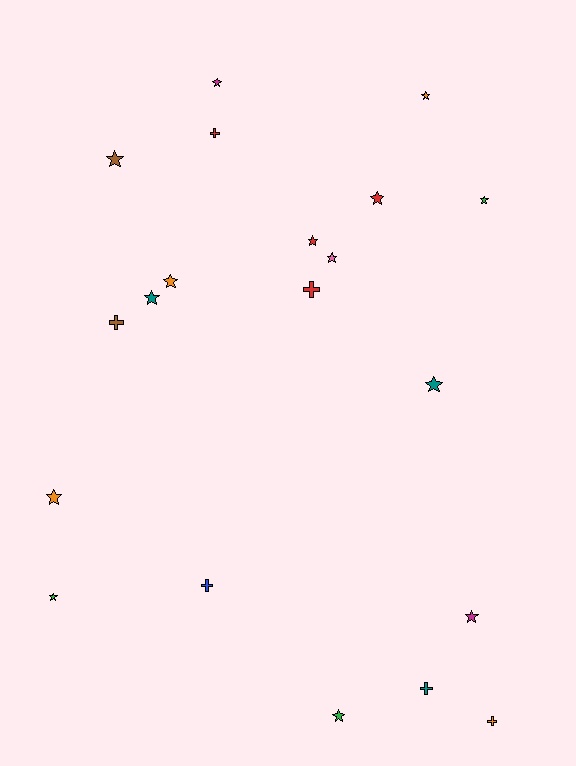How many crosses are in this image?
There are 6 crosses.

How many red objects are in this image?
There are 4 red objects.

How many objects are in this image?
There are 20 objects.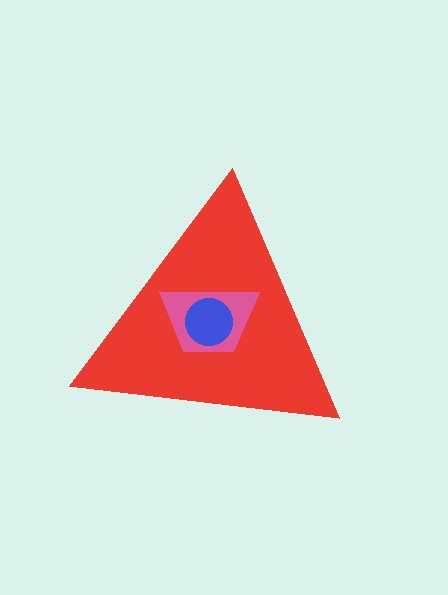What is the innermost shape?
The blue circle.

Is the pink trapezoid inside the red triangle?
Yes.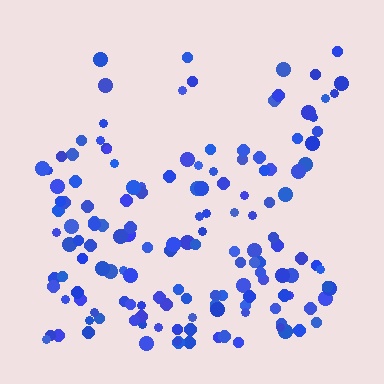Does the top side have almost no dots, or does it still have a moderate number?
Still a moderate number, just noticeably fewer than the bottom.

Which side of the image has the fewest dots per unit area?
The top.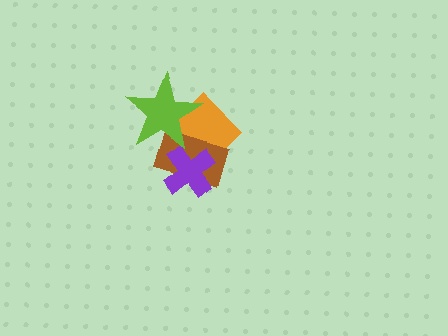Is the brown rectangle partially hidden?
Yes, it is partially covered by another shape.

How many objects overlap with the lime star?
2 objects overlap with the lime star.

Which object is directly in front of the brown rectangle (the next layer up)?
The purple cross is directly in front of the brown rectangle.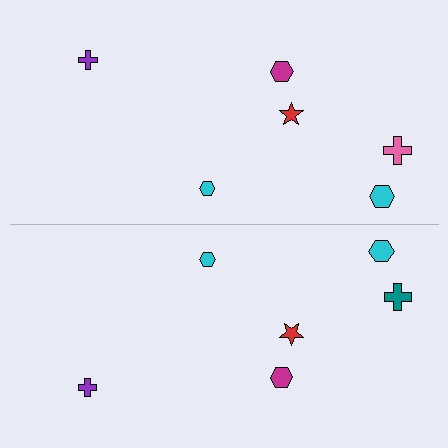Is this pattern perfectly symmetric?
No, the pattern is not perfectly symmetric. The teal cross on the bottom side breaks the symmetry — its mirror counterpart is pink.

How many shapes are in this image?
There are 12 shapes in this image.